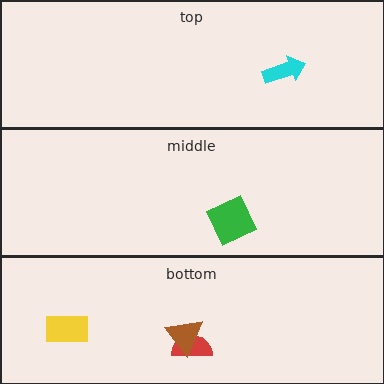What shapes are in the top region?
The cyan arrow.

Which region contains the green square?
The middle region.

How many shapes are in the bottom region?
3.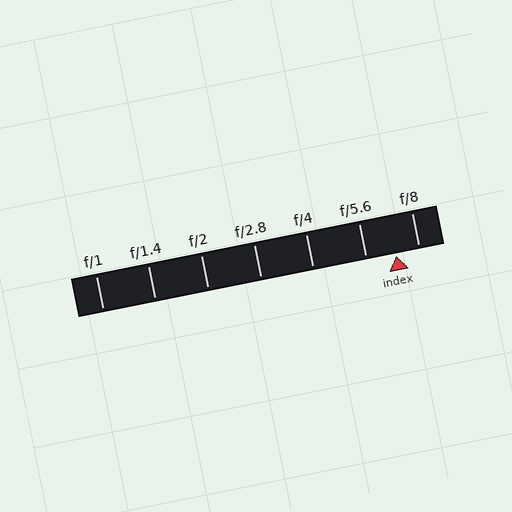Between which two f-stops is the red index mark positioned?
The index mark is between f/5.6 and f/8.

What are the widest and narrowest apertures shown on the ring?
The widest aperture shown is f/1 and the narrowest is f/8.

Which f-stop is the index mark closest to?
The index mark is closest to f/8.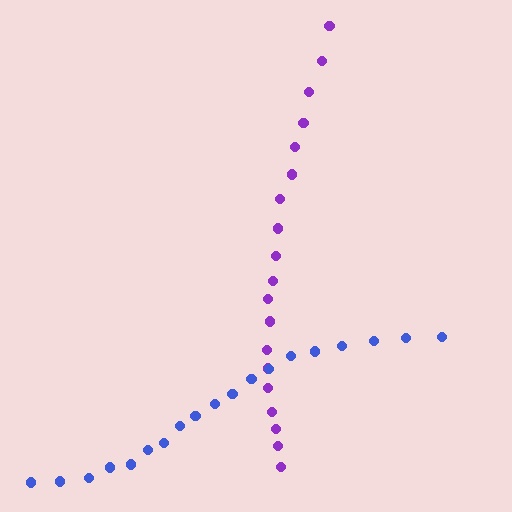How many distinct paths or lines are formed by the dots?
There are 2 distinct paths.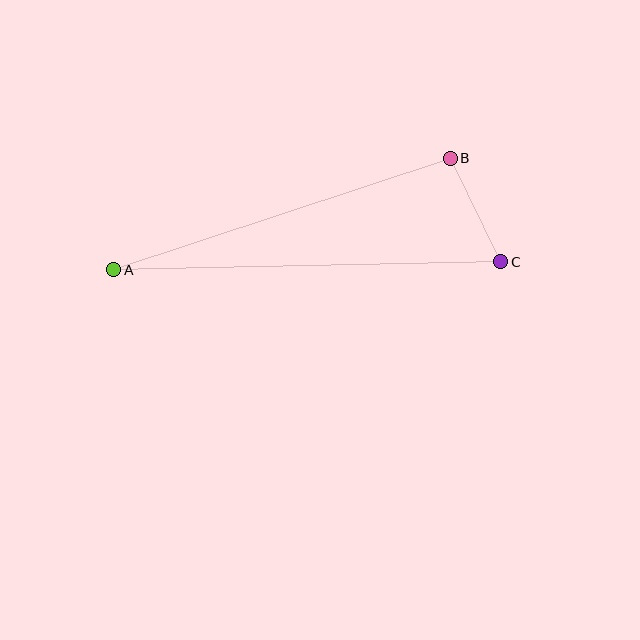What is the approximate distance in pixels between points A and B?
The distance between A and B is approximately 355 pixels.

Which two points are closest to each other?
Points B and C are closest to each other.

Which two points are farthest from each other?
Points A and C are farthest from each other.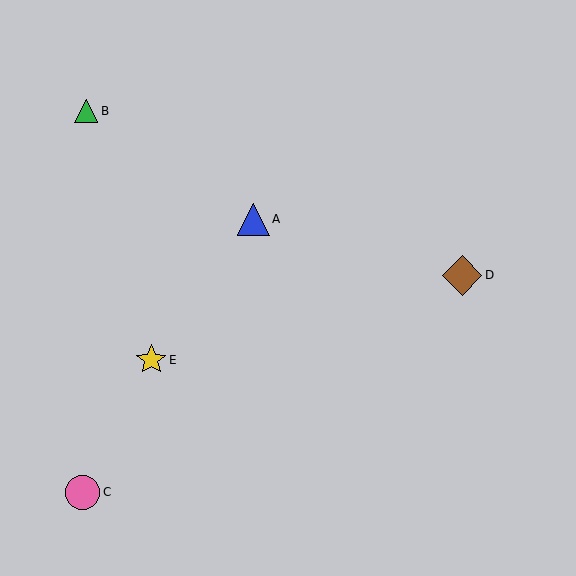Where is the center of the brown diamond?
The center of the brown diamond is at (462, 275).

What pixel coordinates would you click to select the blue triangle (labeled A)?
Click at (253, 219) to select the blue triangle A.